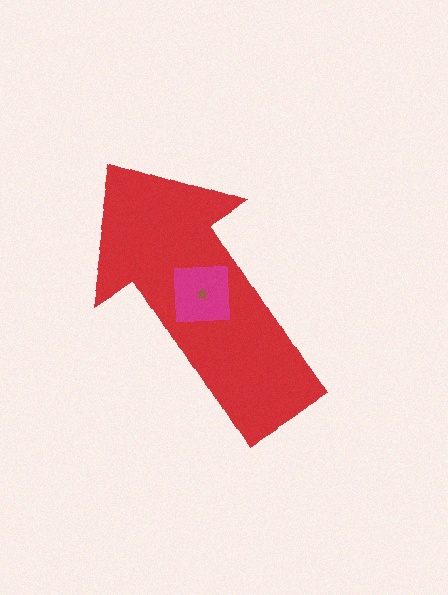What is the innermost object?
The brown star.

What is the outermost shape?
The red arrow.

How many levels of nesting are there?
3.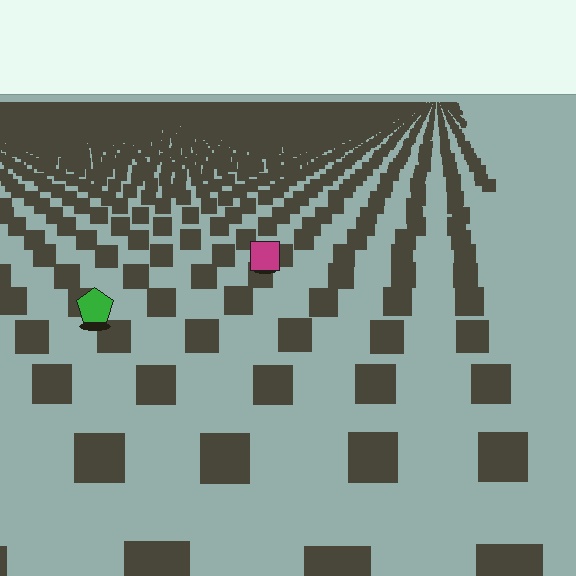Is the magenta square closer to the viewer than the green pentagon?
No. The green pentagon is closer — you can tell from the texture gradient: the ground texture is coarser near it.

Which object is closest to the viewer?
The green pentagon is closest. The texture marks near it are larger and more spread out.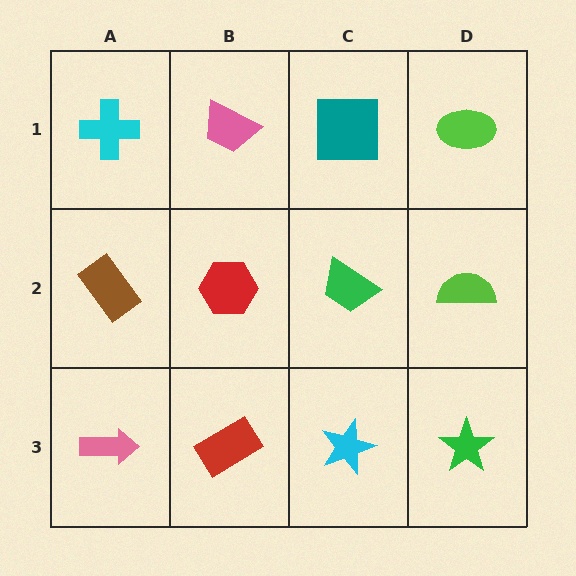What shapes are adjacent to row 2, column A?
A cyan cross (row 1, column A), a pink arrow (row 3, column A), a red hexagon (row 2, column B).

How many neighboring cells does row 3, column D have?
2.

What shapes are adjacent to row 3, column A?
A brown rectangle (row 2, column A), a red rectangle (row 3, column B).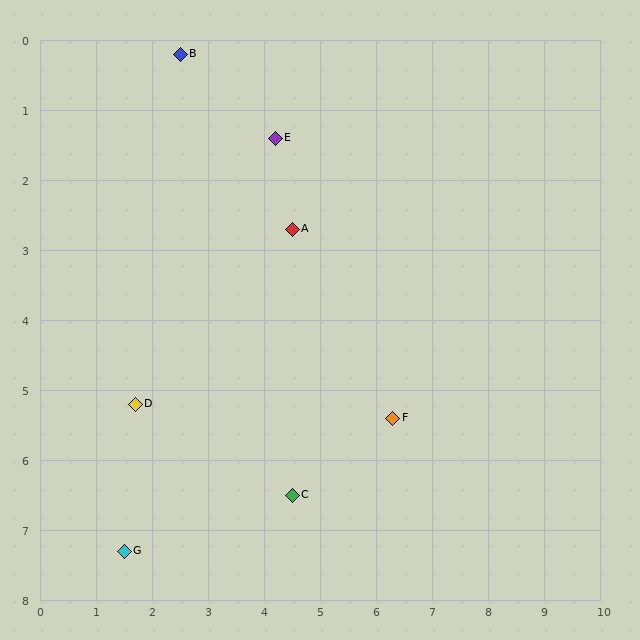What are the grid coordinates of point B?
Point B is at approximately (2.5, 0.2).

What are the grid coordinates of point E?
Point E is at approximately (4.2, 1.4).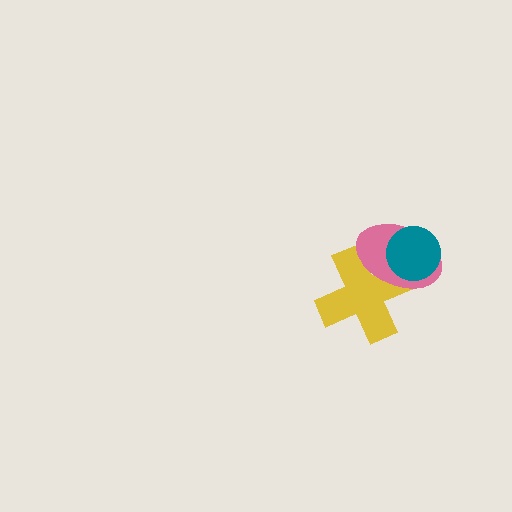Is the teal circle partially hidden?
No, no other shape covers it.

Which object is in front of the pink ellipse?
The teal circle is in front of the pink ellipse.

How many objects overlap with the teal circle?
2 objects overlap with the teal circle.